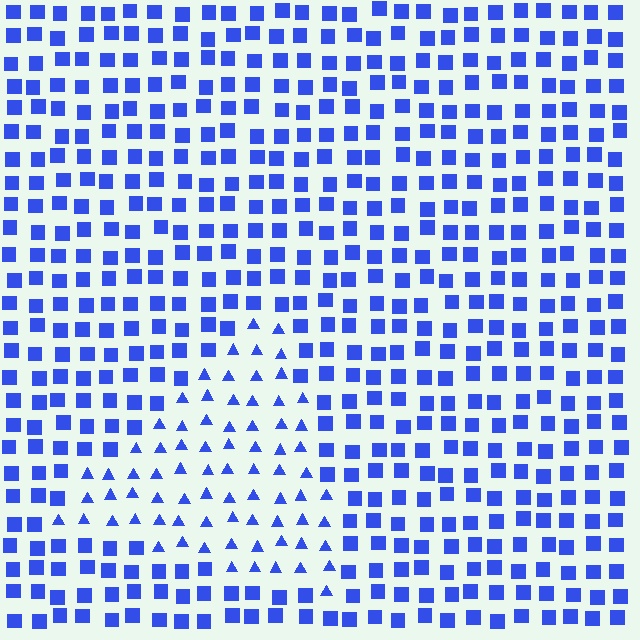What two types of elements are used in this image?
The image uses triangles inside the triangle region and squares outside it.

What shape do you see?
I see a triangle.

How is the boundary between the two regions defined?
The boundary is defined by a change in element shape: triangles inside vs. squares outside. All elements share the same color and spacing.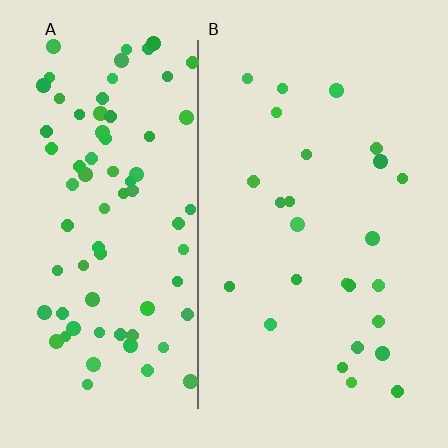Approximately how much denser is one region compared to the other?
Approximately 3.1× — region A over region B.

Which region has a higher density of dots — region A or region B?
A (the left).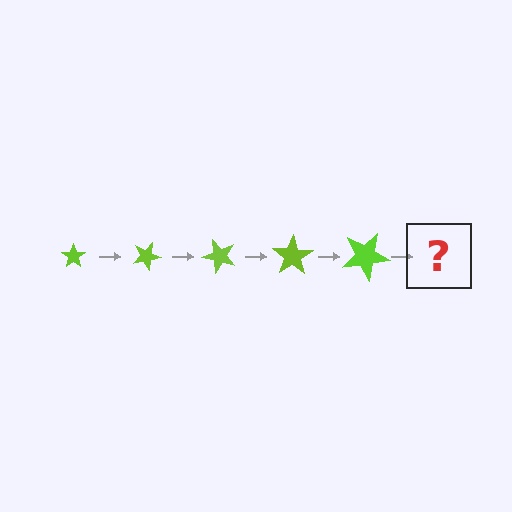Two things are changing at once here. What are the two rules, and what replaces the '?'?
The two rules are that the star grows larger each step and it rotates 25 degrees each step. The '?' should be a star, larger than the previous one and rotated 125 degrees from the start.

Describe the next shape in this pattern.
It should be a star, larger than the previous one and rotated 125 degrees from the start.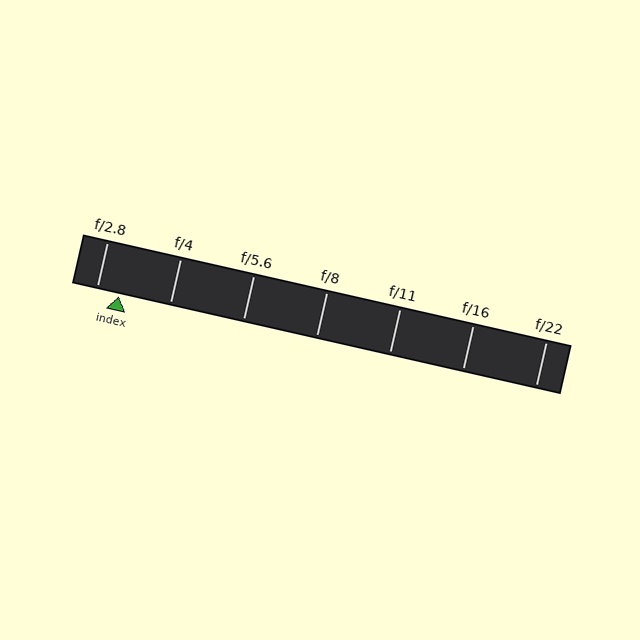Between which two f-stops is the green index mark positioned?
The index mark is between f/2.8 and f/4.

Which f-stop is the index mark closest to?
The index mark is closest to f/2.8.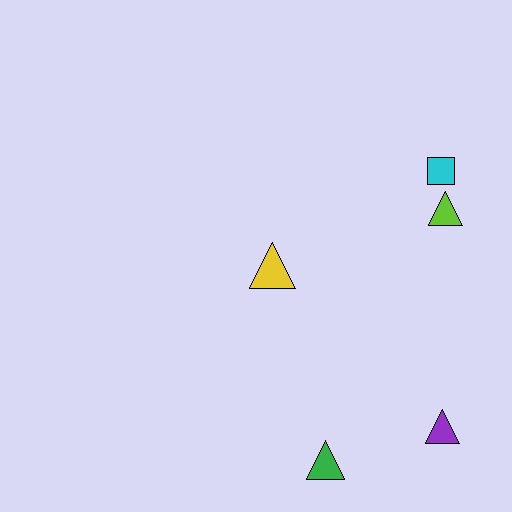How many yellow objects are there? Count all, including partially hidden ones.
There is 1 yellow object.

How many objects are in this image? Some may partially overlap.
There are 5 objects.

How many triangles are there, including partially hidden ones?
There are 4 triangles.